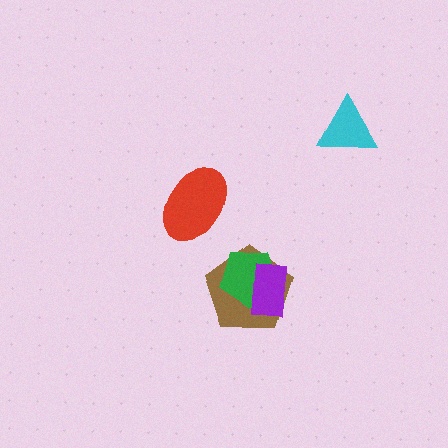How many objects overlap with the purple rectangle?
2 objects overlap with the purple rectangle.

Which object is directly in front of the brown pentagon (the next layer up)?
The green pentagon is directly in front of the brown pentagon.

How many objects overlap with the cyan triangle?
0 objects overlap with the cyan triangle.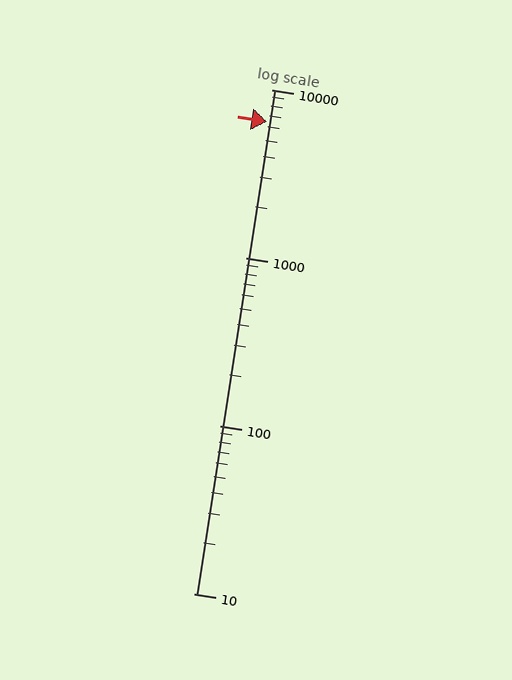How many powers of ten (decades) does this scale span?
The scale spans 3 decades, from 10 to 10000.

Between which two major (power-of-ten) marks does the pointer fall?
The pointer is between 1000 and 10000.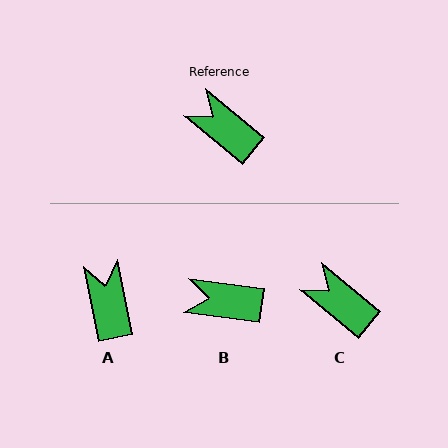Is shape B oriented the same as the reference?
No, it is off by about 31 degrees.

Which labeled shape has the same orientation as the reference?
C.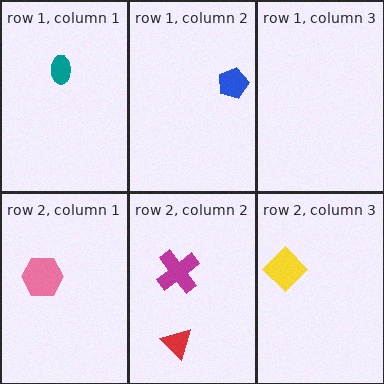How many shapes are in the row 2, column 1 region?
1.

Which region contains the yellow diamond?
The row 2, column 3 region.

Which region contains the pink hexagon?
The row 2, column 1 region.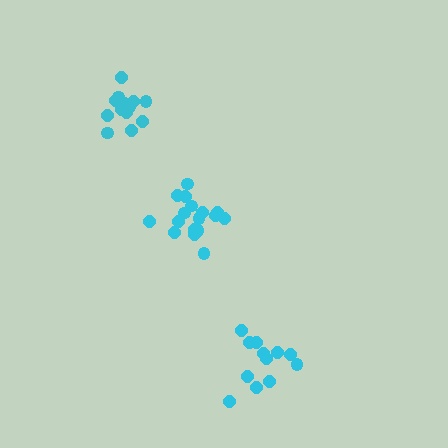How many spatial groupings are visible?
There are 3 spatial groupings.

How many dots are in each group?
Group 1: 17 dots, Group 2: 13 dots, Group 3: 12 dots (42 total).